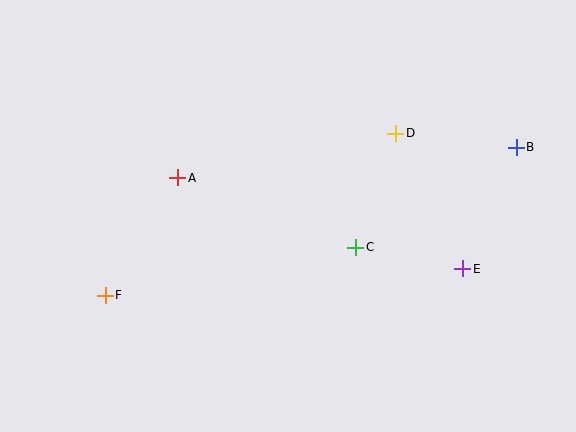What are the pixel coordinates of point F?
Point F is at (105, 295).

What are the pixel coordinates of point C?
Point C is at (356, 247).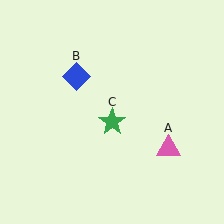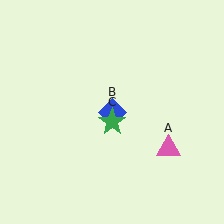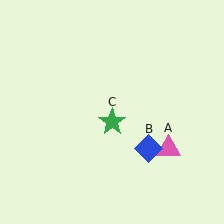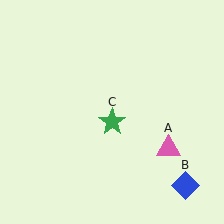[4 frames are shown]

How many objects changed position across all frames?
1 object changed position: blue diamond (object B).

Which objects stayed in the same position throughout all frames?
Pink triangle (object A) and green star (object C) remained stationary.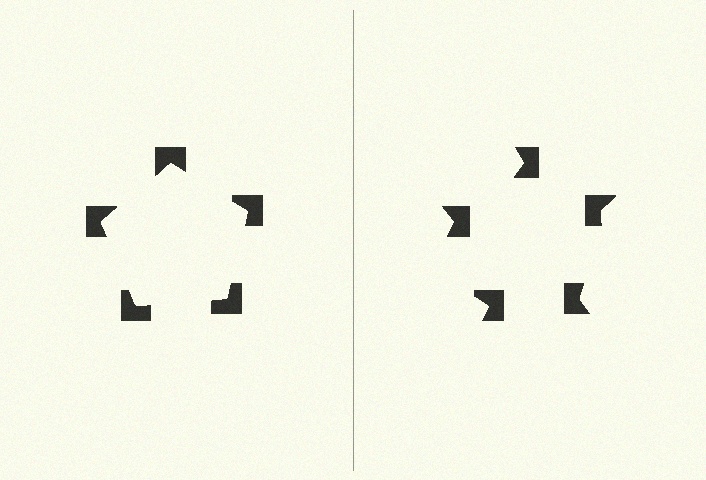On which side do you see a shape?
An illusory pentagon appears on the left side. On the right side the wedge cuts are rotated, so no coherent shape forms.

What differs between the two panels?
The notched squares are positioned identically on both sides; only the wedge orientations differ. On the left they align to a pentagon; on the right they are misaligned.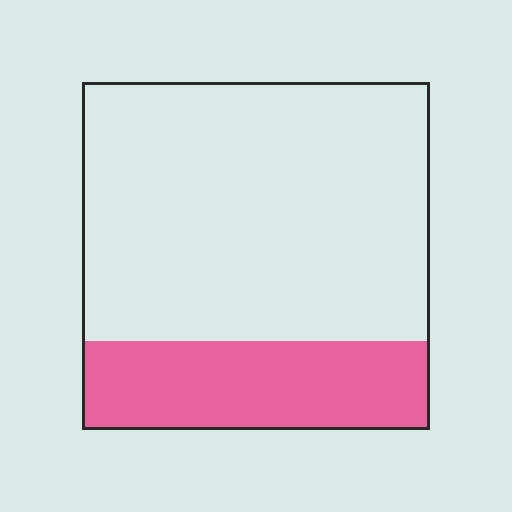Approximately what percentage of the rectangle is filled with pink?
Approximately 25%.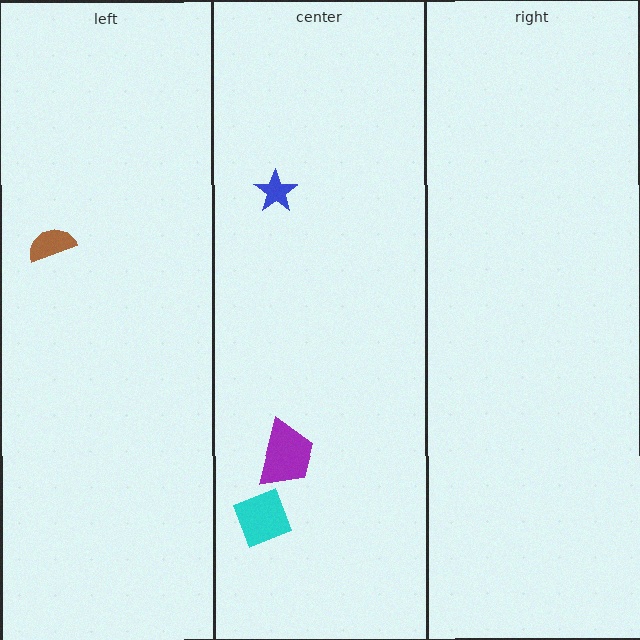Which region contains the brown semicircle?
The left region.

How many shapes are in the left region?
1.